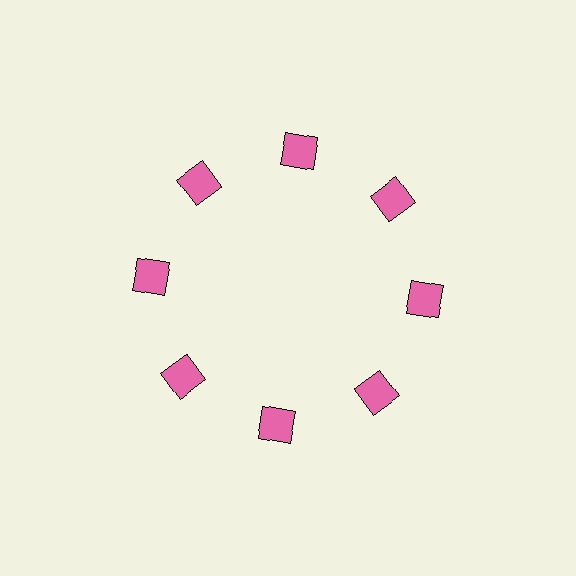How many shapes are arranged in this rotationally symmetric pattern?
There are 8 shapes, arranged in 8 groups of 1.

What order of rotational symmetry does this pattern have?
This pattern has 8-fold rotational symmetry.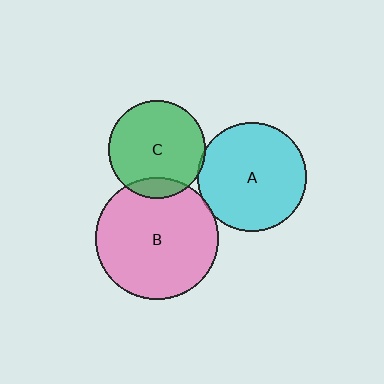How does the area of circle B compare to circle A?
Approximately 1.3 times.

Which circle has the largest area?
Circle B (pink).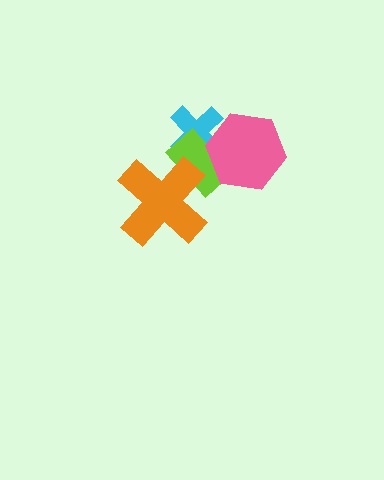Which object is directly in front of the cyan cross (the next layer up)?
The lime rectangle is directly in front of the cyan cross.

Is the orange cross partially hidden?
No, no other shape covers it.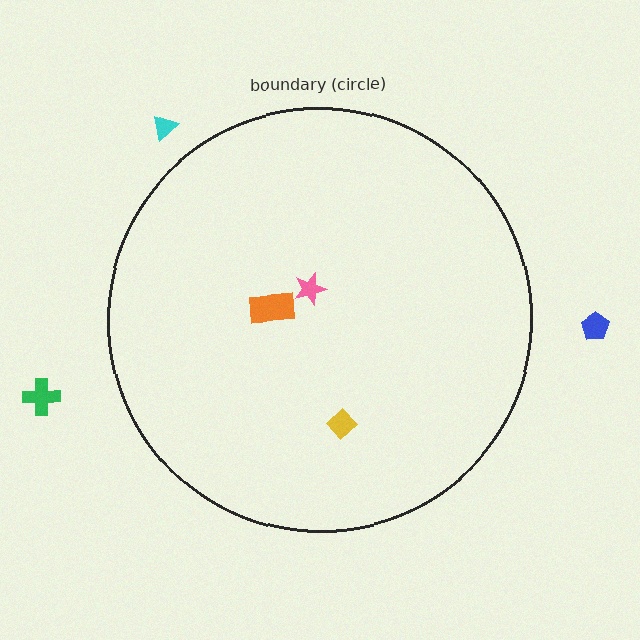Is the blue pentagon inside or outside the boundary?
Outside.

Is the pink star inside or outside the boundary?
Inside.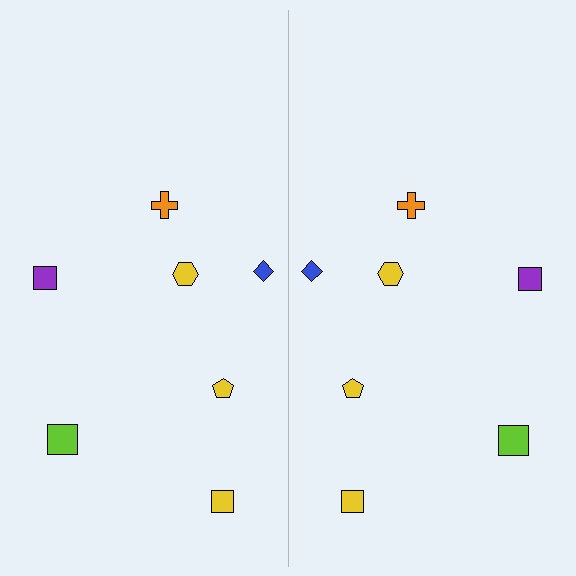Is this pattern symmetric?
Yes, this pattern has bilateral (reflection) symmetry.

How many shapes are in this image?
There are 14 shapes in this image.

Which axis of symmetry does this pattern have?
The pattern has a vertical axis of symmetry running through the center of the image.